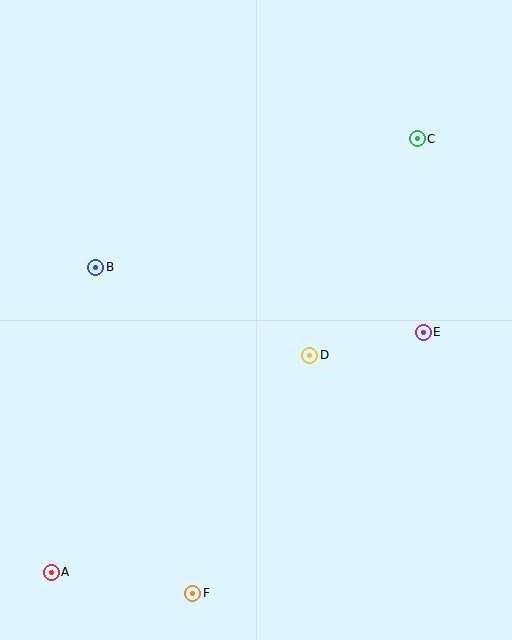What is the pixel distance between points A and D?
The distance between A and D is 337 pixels.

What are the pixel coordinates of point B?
Point B is at (96, 267).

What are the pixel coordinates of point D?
Point D is at (310, 355).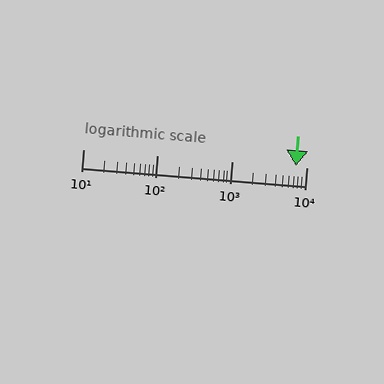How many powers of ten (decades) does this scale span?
The scale spans 3 decades, from 10 to 10000.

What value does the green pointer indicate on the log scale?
The pointer indicates approximately 7300.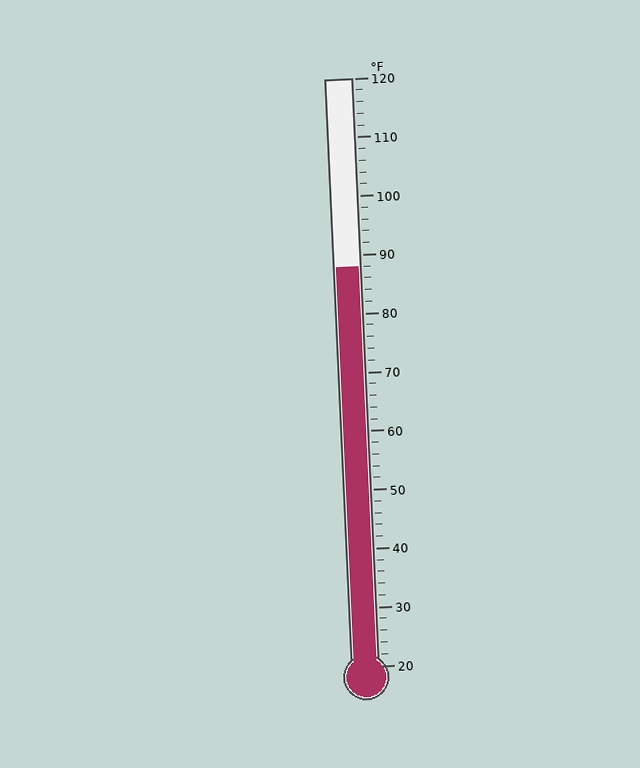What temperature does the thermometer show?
The thermometer shows approximately 88°F.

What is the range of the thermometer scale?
The thermometer scale ranges from 20°F to 120°F.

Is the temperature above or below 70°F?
The temperature is above 70°F.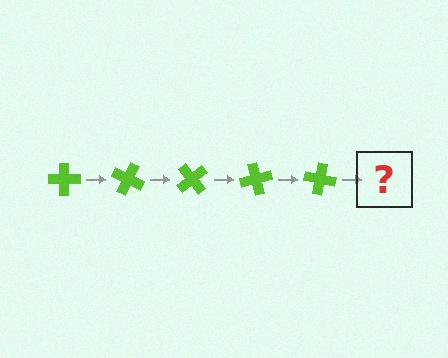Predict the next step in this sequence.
The next step is a lime cross rotated 125 degrees.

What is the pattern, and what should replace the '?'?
The pattern is that the cross rotates 25 degrees each step. The '?' should be a lime cross rotated 125 degrees.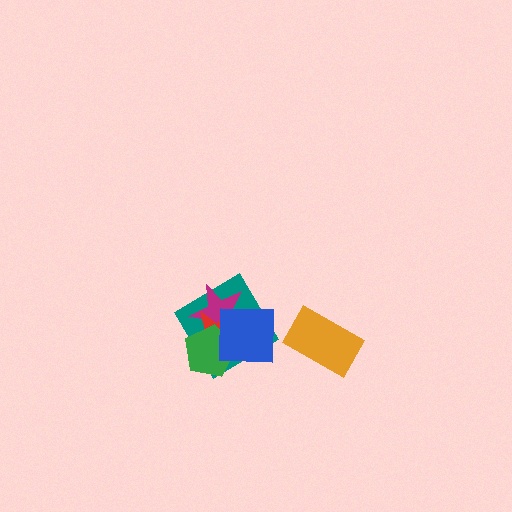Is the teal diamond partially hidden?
Yes, it is partially covered by another shape.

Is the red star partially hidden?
Yes, it is partially covered by another shape.